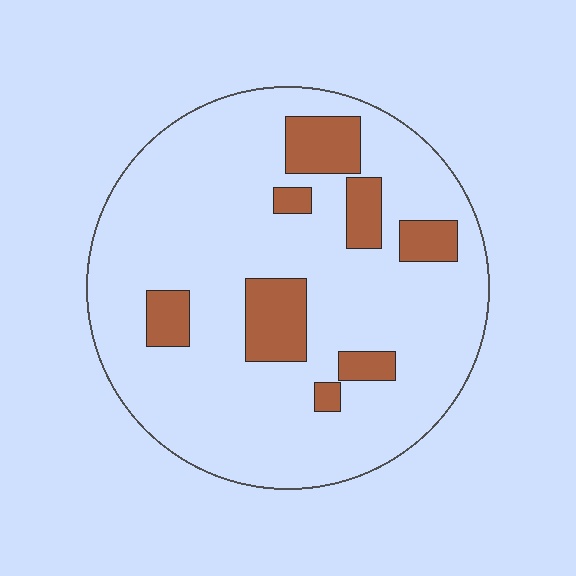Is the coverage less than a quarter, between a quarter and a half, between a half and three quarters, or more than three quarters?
Less than a quarter.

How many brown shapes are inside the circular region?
8.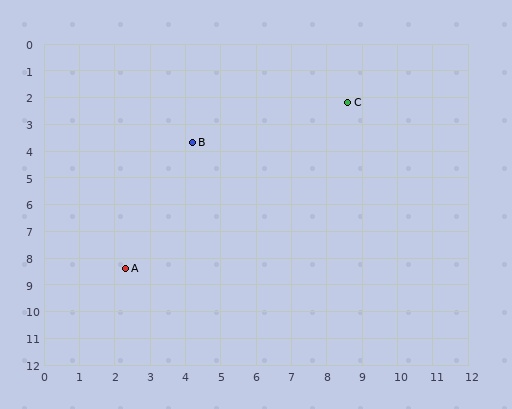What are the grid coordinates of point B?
Point B is at approximately (4.2, 3.7).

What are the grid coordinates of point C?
Point C is at approximately (8.6, 2.2).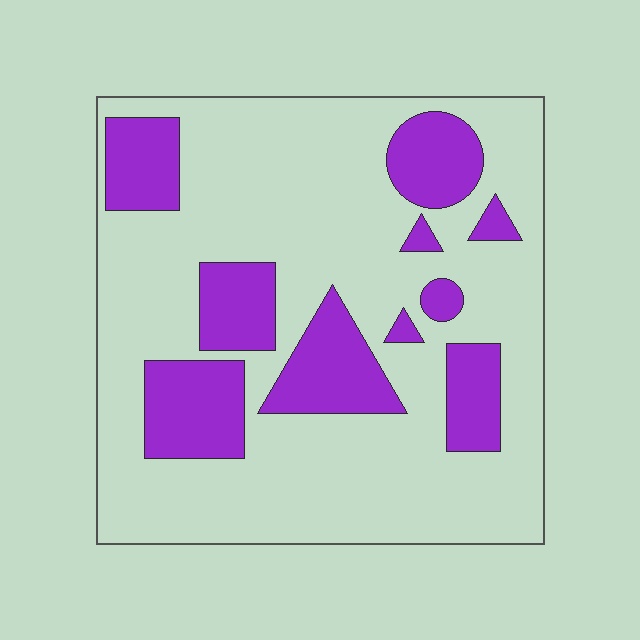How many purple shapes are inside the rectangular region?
10.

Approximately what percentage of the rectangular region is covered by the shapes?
Approximately 25%.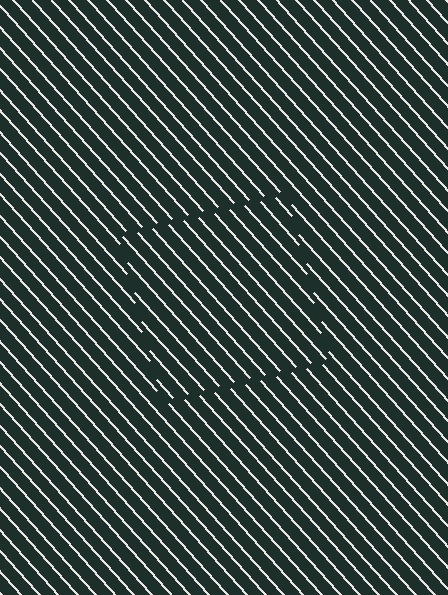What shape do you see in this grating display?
An illusory square. The interior of the shape contains the same grating, shifted by half a period — the contour is defined by the phase discontinuity where line-ends from the inner and outer gratings abut.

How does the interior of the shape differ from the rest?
The interior of the shape contains the same grating, shifted by half a period — the contour is defined by the phase discontinuity where line-ends from the inner and outer gratings abut.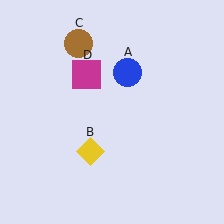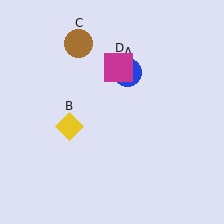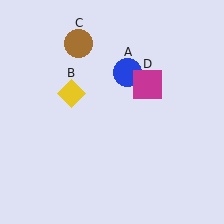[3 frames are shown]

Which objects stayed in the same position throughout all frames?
Blue circle (object A) and brown circle (object C) remained stationary.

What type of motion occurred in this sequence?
The yellow diamond (object B), magenta square (object D) rotated clockwise around the center of the scene.